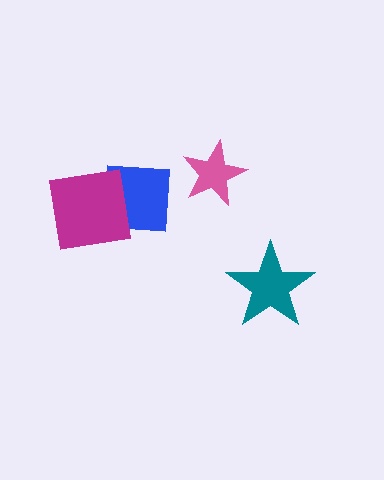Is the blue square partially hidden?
Yes, it is partially covered by another shape.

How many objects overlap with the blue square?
1 object overlaps with the blue square.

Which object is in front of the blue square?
The magenta square is in front of the blue square.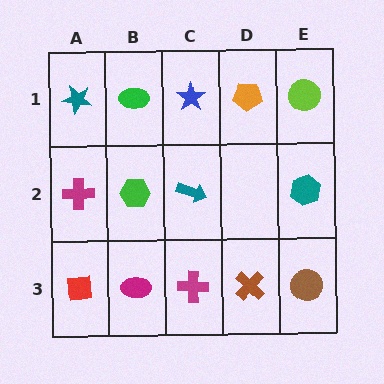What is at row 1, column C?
A blue star.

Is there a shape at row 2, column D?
No, that cell is empty.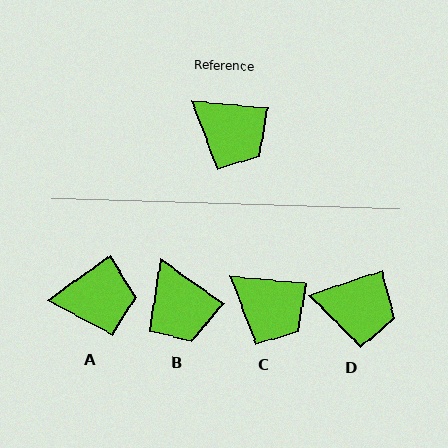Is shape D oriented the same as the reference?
No, it is off by about 24 degrees.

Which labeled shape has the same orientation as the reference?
C.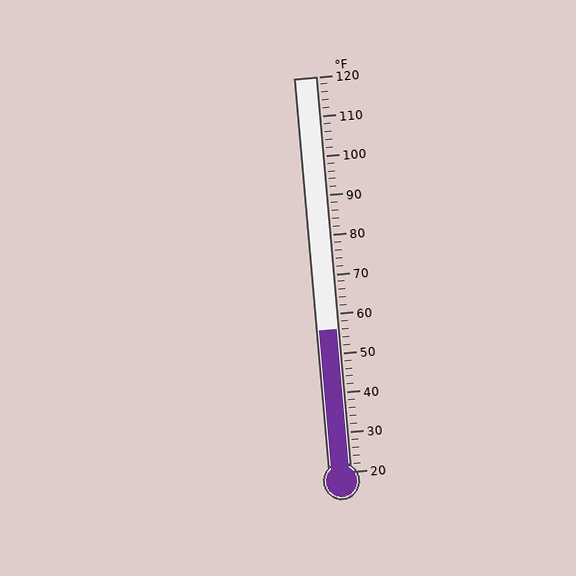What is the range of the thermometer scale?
The thermometer scale ranges from 20°F to 120°F.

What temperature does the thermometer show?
The thermometer shows approximately 56°F.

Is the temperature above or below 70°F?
The temperature is below 70°F.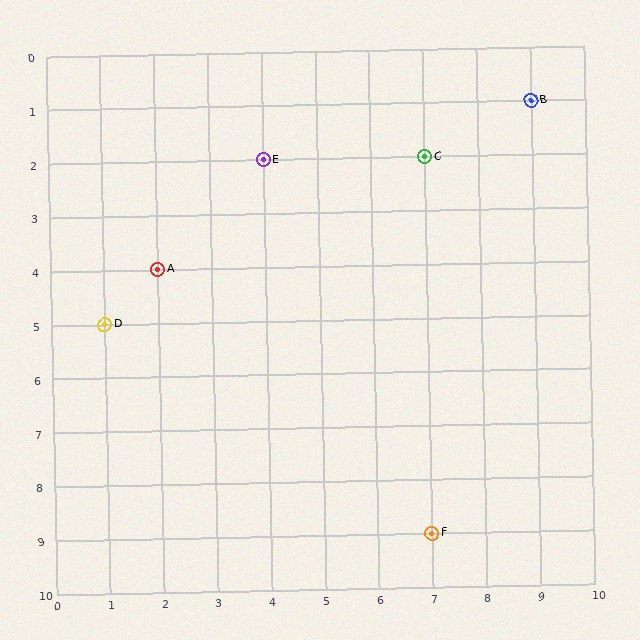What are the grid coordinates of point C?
Point C is at grid coordinates (7, 2).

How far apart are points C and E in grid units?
Points C and E are 3 columns apart.